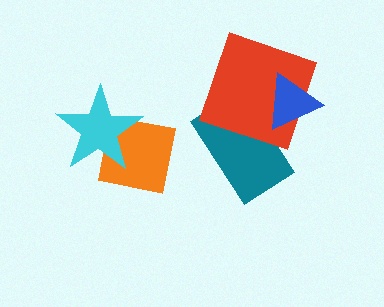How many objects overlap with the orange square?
1 object overlaps with the orange square.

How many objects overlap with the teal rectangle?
2 objects overlap with the teal rectangle.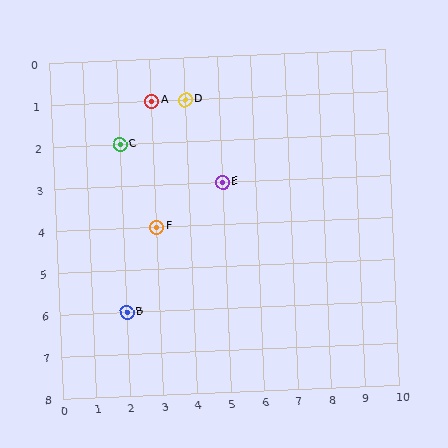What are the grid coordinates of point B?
Point B is at grid coordinates (2, 6).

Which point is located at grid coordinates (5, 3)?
Point E is at (5, 3).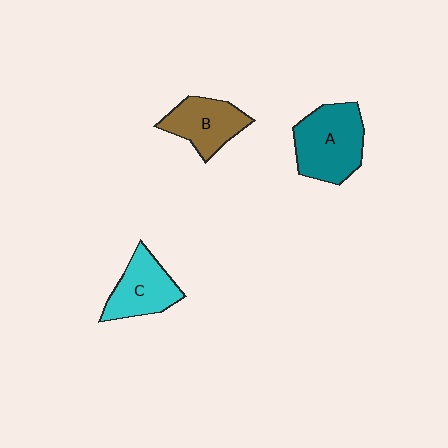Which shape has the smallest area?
Shape B (brown).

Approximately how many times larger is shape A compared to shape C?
Approximately 1.3 times.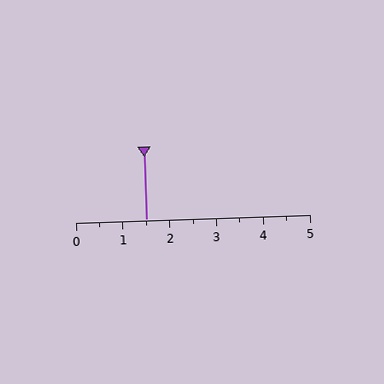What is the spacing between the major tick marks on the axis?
The major ticks are spaced 1 apart.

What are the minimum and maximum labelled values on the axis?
The axis runs from 0 to 5.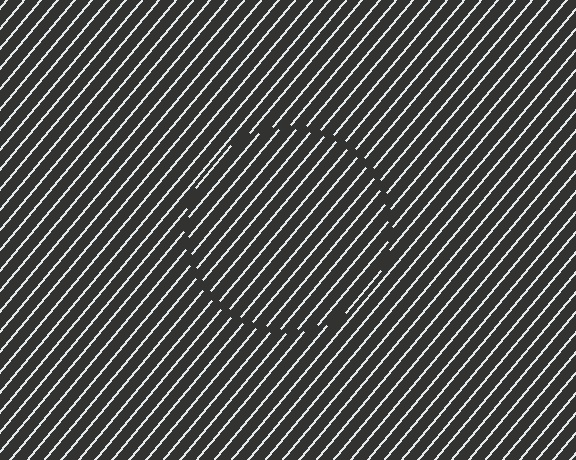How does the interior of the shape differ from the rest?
The interior of the shape contains the same grating, shifted by half a period — the contour is defined by the phase discontinuity where line-ends from the inner and outer gratings abut.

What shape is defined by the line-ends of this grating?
An illusory circle. The interior of the shape contains the same grating, shifted by half a period — the contour is defined by the phase discontinuity where line-ends from the inner and outer gratings abut.